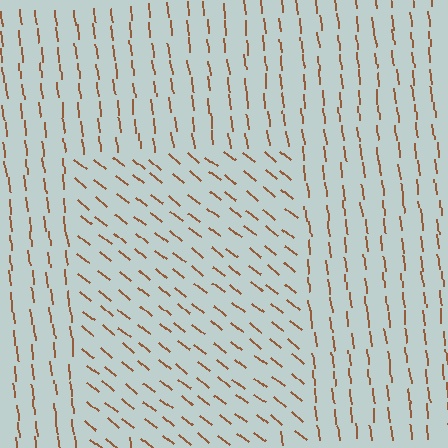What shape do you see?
I see a rectangle.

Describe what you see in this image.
The image is filled with small brown line segments. A rectangle region in the image has lines oriented differently from the surrounding lines, creating a visible texture boundary.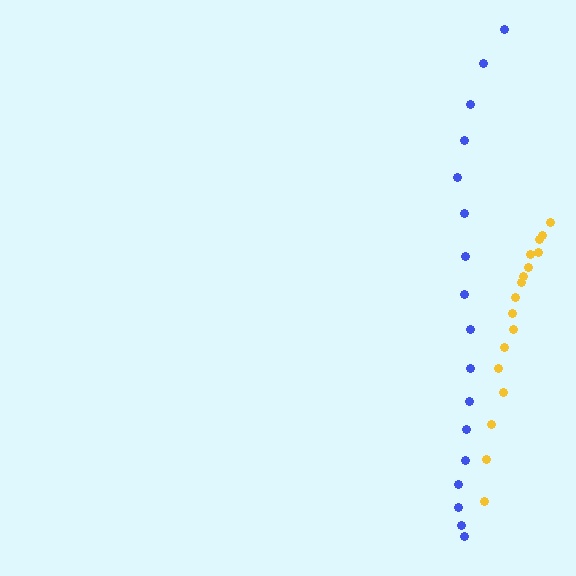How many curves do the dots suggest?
There are 2 distinct paths.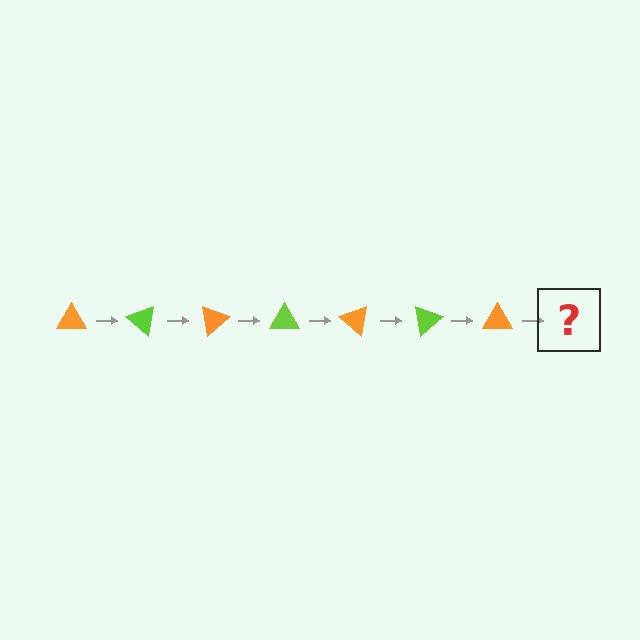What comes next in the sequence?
The next element should be a lime triangle, rotated 280 degrees from the start.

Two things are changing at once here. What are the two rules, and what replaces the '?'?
The two rules are that it rotates 40 degrees each step and the color cycles through orange and lime. The '?' should be a lime triangle, rotated 280 degrees from the start.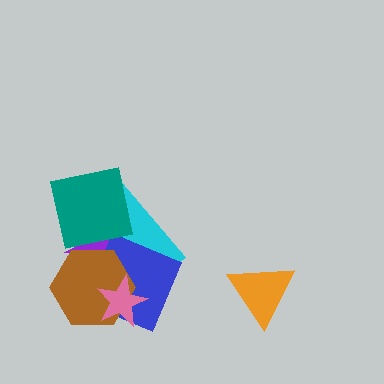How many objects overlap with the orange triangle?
0 objects overlap with the orange triangle.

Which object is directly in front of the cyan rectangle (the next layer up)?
The purple star is directly in front of the cyan rectangle.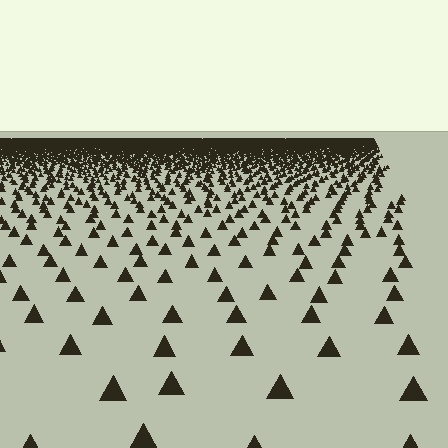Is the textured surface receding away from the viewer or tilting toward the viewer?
The surface is receding away from the viewer. Texture elements get smaller and denser toward the top.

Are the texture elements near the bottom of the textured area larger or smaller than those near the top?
Larger. Near the bottom, elements are closer to the viewer and appear at a bigger on-screen size.